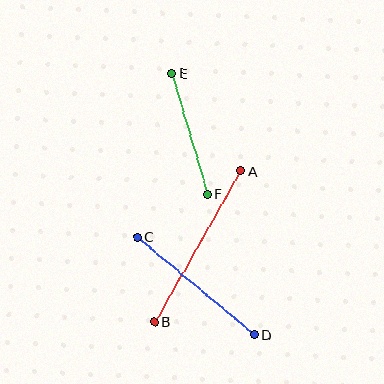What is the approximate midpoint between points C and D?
The midpoint is at approximately (196, 286) pixels.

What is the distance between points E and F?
The distance is approximately 126 pixels.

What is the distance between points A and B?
The distance is approximately 174 pixels.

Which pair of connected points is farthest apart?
Points A and B are farthest apart.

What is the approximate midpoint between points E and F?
The midpoint is at approximately (190, 133) pixels.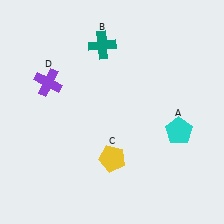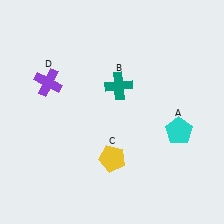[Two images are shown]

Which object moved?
The teal cross (B) moved down.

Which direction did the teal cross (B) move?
The teal cross (B) moved down.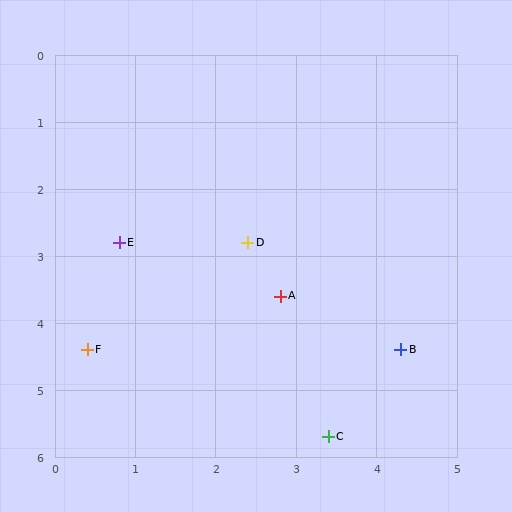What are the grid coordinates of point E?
Point E is at approximately (0.8, 2.8).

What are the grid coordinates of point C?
Point C is at approximately (3.4, 5.7).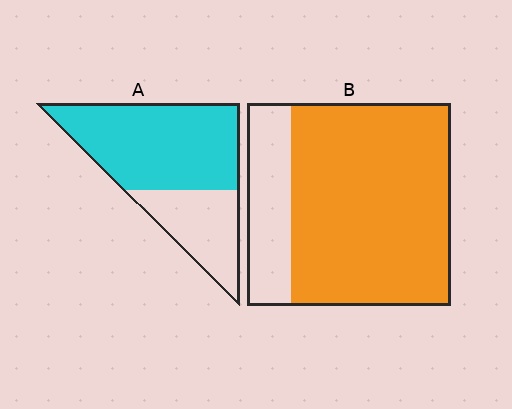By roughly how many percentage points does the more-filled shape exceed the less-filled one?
By roughly 10 percentage points (B over A).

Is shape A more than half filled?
Yes.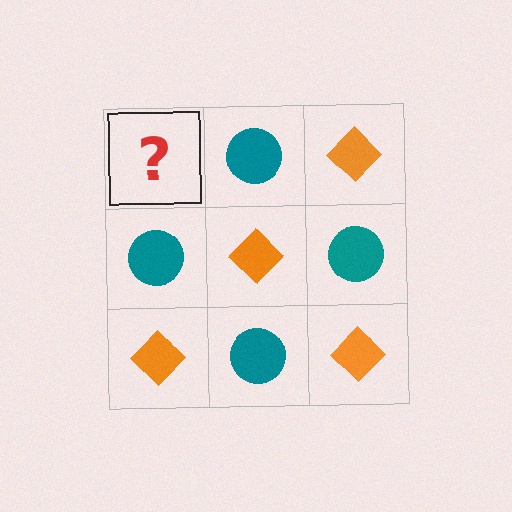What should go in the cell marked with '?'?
The missing cell should contain an orange diamond.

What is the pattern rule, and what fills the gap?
The rule is that it alternates orange diamond and teal circle in a checkerboard pattern. The gap should be filled with an orange diamond.